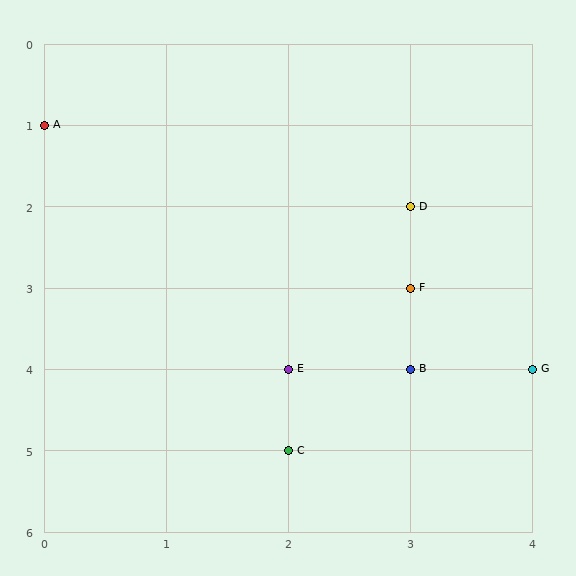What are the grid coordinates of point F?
Point F is at grid coordinates (3, 3).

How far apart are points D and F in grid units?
Points D and F are 1 row apart.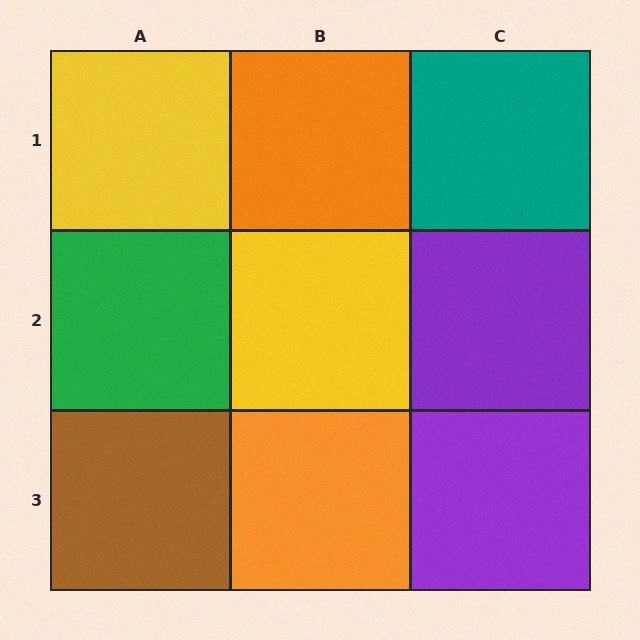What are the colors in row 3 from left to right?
Brown, orange, purple.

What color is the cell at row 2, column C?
Purple.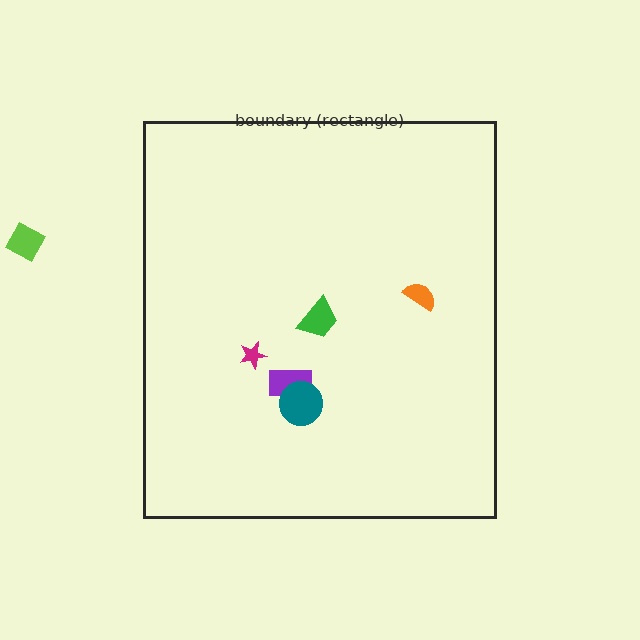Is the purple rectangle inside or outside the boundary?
Inside.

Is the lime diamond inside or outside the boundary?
Outside.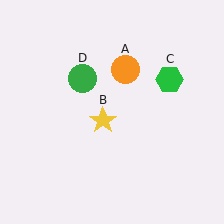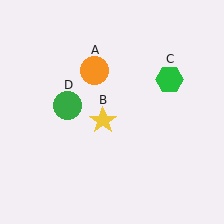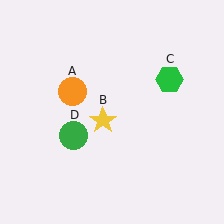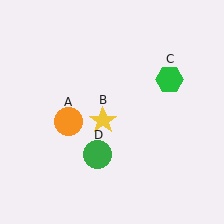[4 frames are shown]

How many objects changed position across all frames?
2 objects changed position: orange circle (object A), green circle (object D).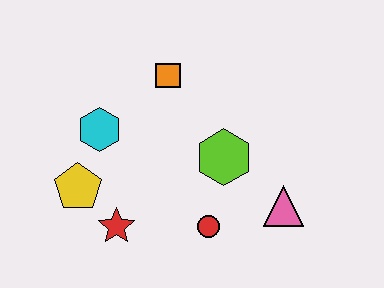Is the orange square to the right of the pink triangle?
No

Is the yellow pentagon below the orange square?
Yes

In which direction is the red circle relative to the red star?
The red circle is to the right of the red star.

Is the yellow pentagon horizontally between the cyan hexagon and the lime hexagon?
No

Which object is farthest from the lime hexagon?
The yellow pentagon is farthest from the lime hexagon.